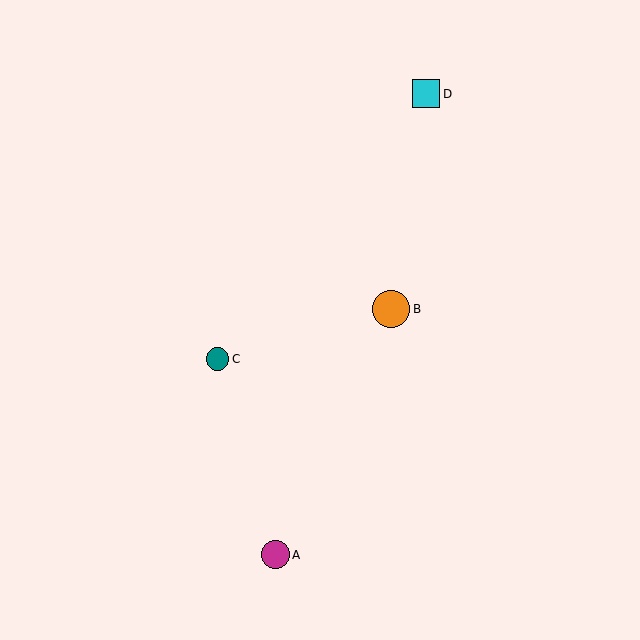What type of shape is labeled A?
Shape A is a magenta circle.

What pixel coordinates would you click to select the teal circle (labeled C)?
Click at (218, 359) to select the teal circle C.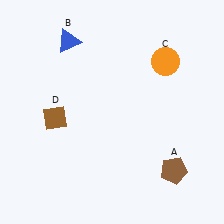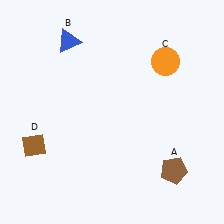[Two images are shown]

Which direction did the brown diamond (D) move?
The brown diamond (D) moved down.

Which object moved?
The brown diamond (D) moved down.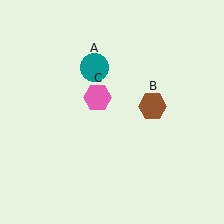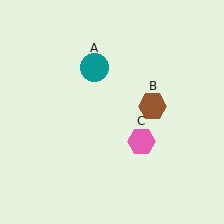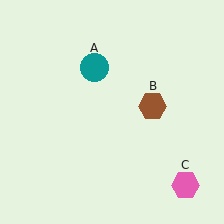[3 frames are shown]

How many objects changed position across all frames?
1 object changed position: pink hexagon (object C).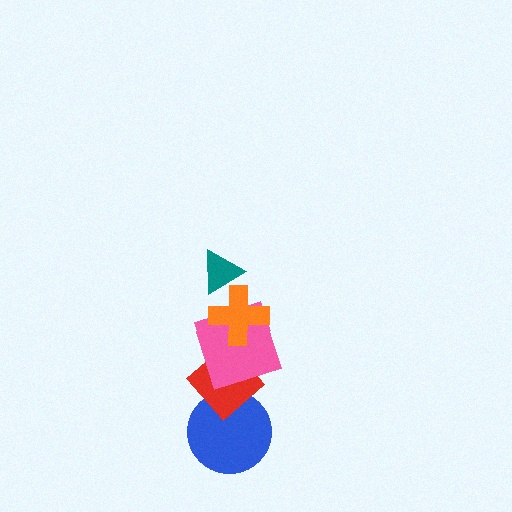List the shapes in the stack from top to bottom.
From top to bottom: the teal triangle, the orange cross, the pink square, the red diamond, the blue circle.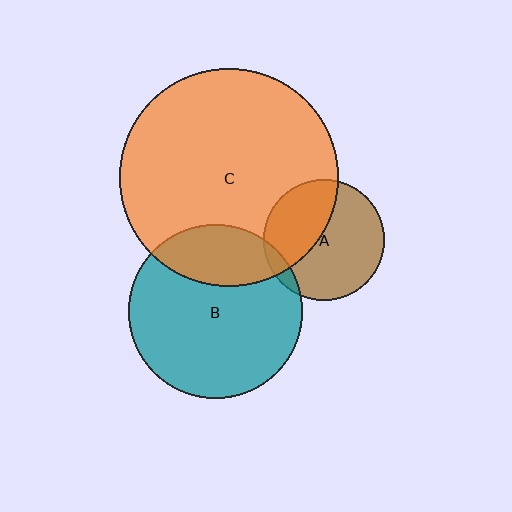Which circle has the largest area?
Circle C (orange).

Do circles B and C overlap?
Yes.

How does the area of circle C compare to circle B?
Approximately 1.6 times.